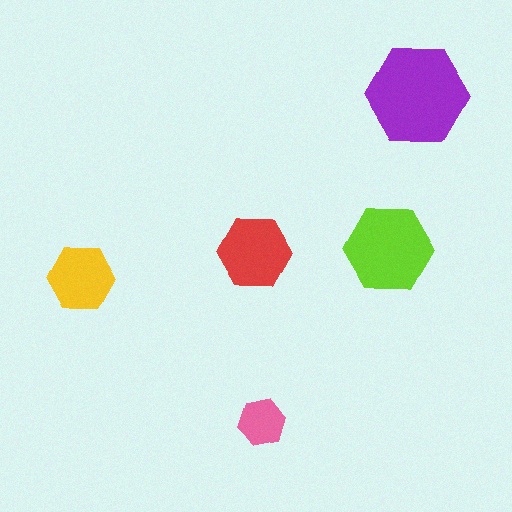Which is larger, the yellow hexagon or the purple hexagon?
The purple one.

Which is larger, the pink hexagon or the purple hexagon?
The purple one.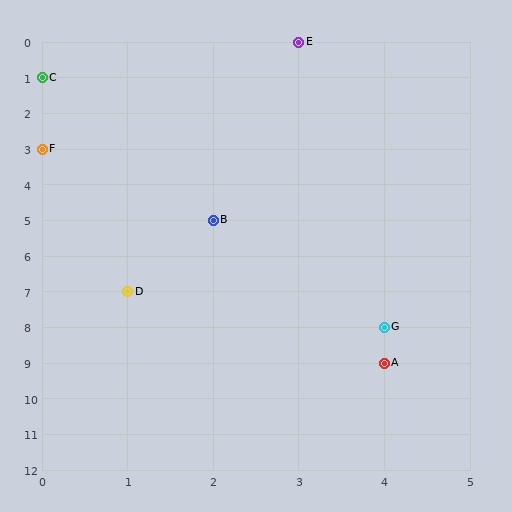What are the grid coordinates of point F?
Point F is at grid coordinates (0, 3).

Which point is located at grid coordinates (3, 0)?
Point E is at (3, 0).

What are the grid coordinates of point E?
Point E is at grid coordinates (3, 0).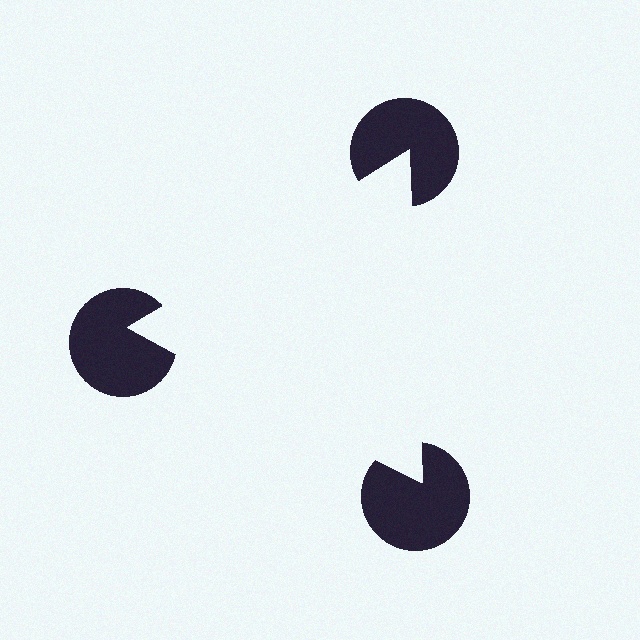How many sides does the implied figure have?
3 sides.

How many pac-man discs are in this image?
There are 3 — one at each vertex of the illusory triangle.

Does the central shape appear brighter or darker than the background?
It typically appears slightly brighter than the background, even though no actual brightness change is drawn.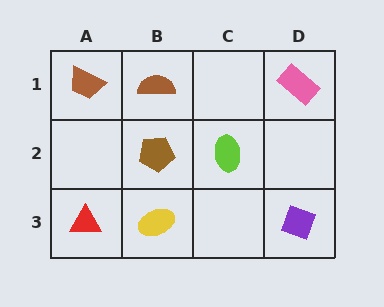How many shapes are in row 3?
3 shapes.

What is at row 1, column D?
A pink rectangle.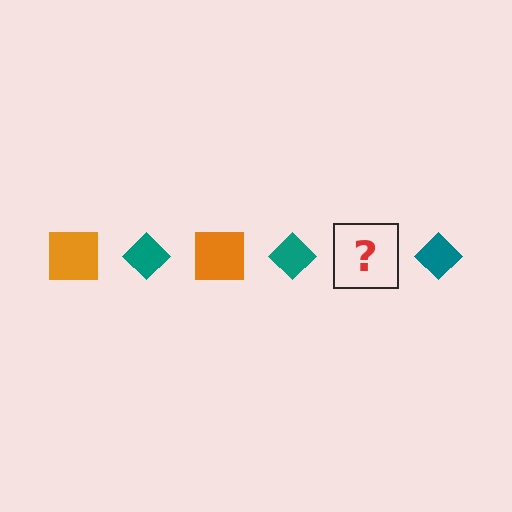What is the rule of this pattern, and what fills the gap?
The rule is that the pattern alternates between orange square and teal diamond. The gap should be filled with an orange square.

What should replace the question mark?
The question mark should be replaced with an orange square.